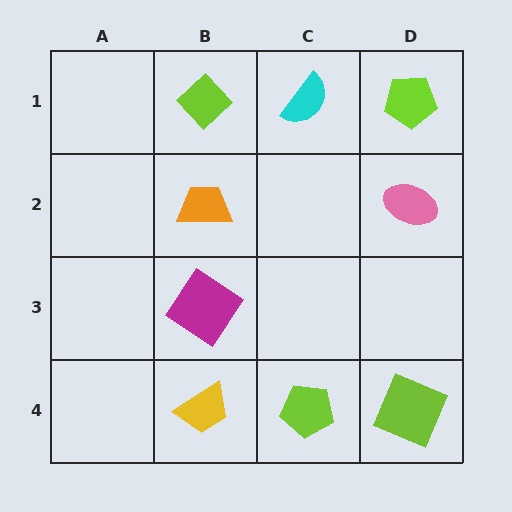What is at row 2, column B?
An orange trapezoid.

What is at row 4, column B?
A yellow trapezoid.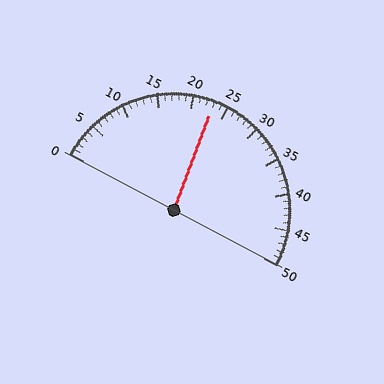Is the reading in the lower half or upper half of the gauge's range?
The reading is in the lower half of the range (0 to 50).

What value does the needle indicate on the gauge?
The needle indicates approximately 23.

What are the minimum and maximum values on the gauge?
The gauge ranges from 0 to 50.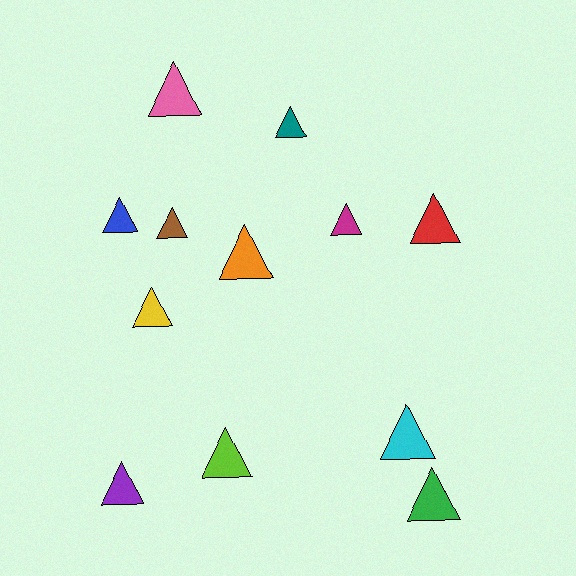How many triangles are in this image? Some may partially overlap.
There are 12 triangles.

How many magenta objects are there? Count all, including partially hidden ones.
There is 1 magenta object.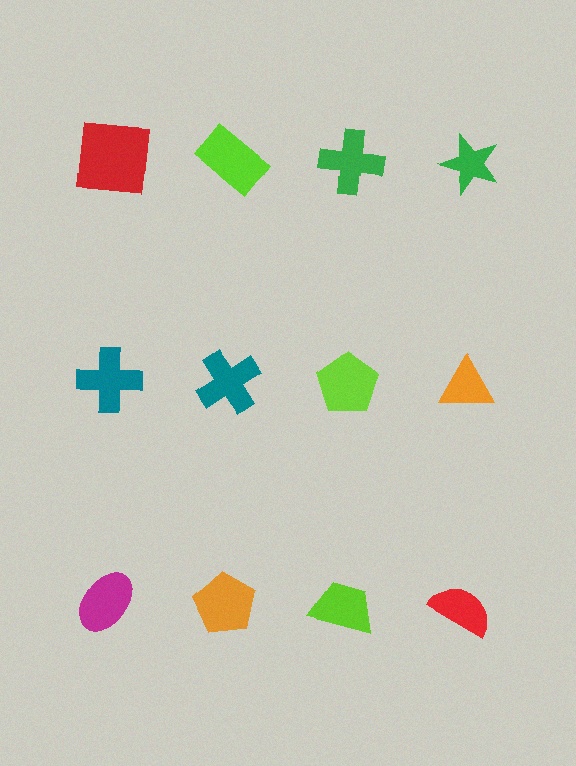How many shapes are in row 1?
4 shapes.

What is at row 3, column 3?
A lime trapezoid.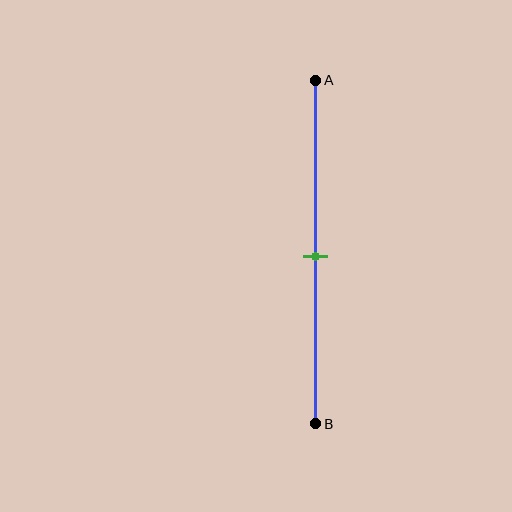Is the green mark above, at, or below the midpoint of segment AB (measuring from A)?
The green mark is approximately at the midpoint of segment AB.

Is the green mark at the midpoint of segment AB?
Yes, the mark is approximately at the midpoint.